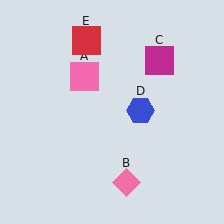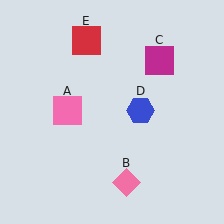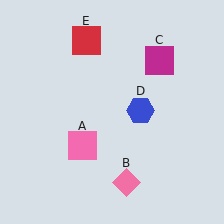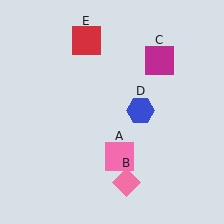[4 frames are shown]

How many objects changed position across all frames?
1 object changed position: pink square (object A).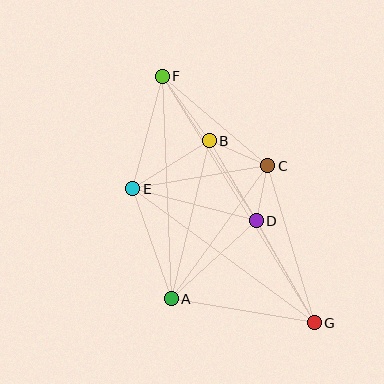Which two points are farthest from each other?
Points F and G are farthest from each other.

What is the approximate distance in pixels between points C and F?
The distance between C and F is approximately 139 pixels.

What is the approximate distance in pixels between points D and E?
The distance between D and E is approximately 128 pixels.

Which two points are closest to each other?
Points C and D are closest to each other.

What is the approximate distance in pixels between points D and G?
The distance between D and G is approximately 117 pixels.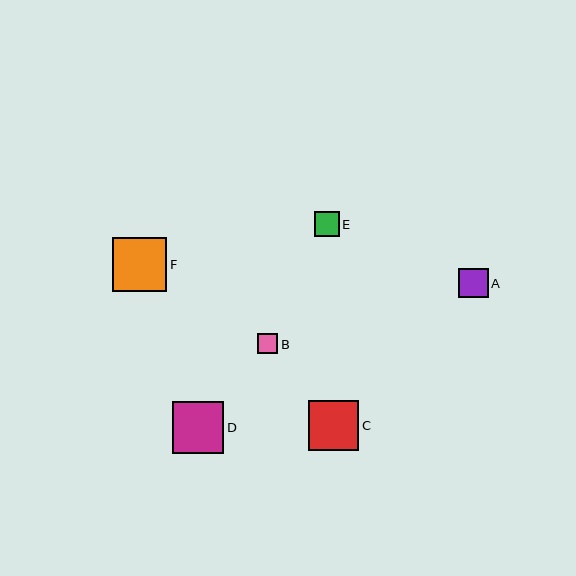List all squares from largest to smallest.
From largest to smallest: F, D, C, A, E, B.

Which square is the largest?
Square F is the largest with a size of approximately 55 pixels.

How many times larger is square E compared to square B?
Square E is approximately 1.2 times the size of square B.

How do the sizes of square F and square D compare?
Square F and square D are approximately the same size.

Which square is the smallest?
Square B is the smallest with a size of approximately 20 pixels.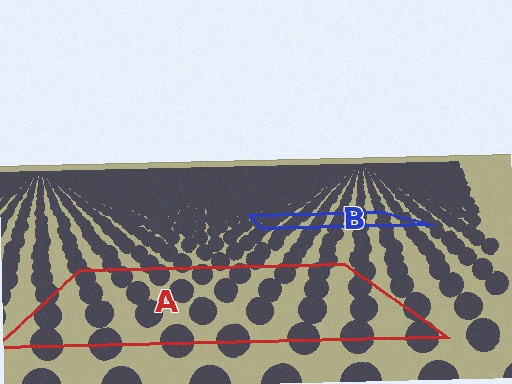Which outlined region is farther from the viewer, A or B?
Region B is farther from the viewer — the texture elements inside it appear smaller and more densely packed.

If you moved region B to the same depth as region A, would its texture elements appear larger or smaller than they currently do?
They would appear larger. At a closer depth, the same texture elements are projected at a bigger on-screen size.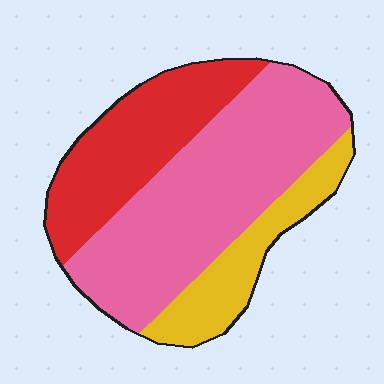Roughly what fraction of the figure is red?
Red covers roughly 30% of the figure.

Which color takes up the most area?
Pink, at roughly 50%.